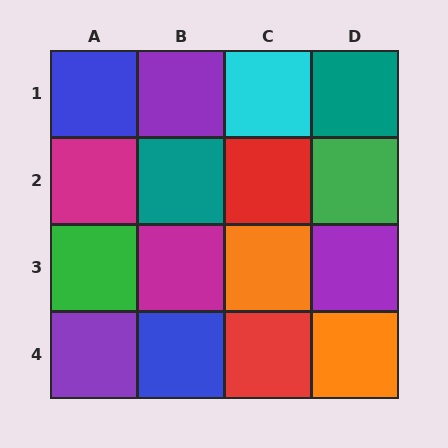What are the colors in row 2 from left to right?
Magenta, teal, red, green.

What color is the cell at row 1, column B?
Purple.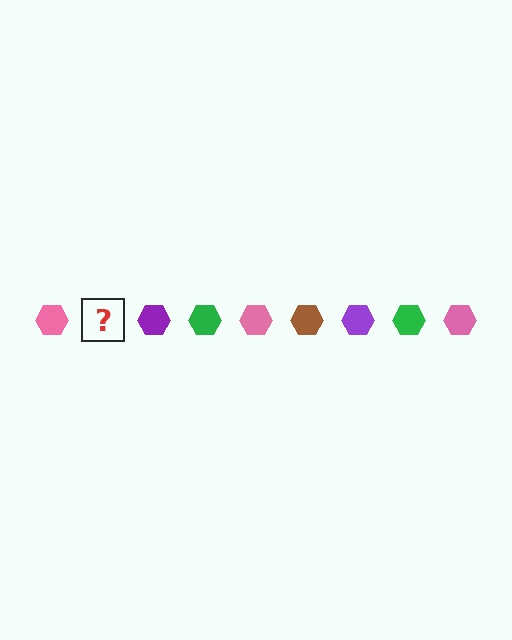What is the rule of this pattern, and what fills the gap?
The rule is that the pattern cycles through pink, brown, purple, green hexagons. The gap should be filled with a brown hexagon.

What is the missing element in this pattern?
The missing element is a brown hexagon.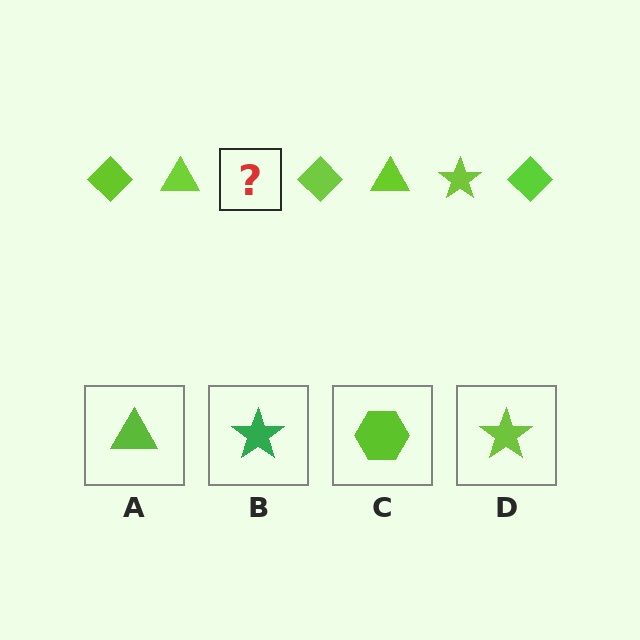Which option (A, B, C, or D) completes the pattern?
D.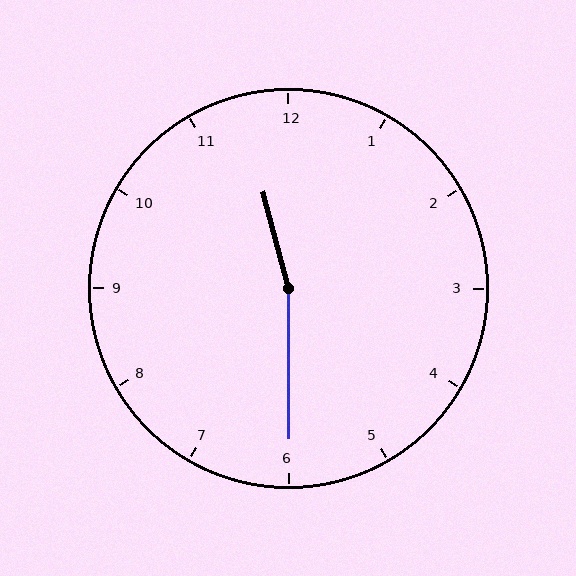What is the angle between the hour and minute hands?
Approximately 165 degrees.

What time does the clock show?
11:30.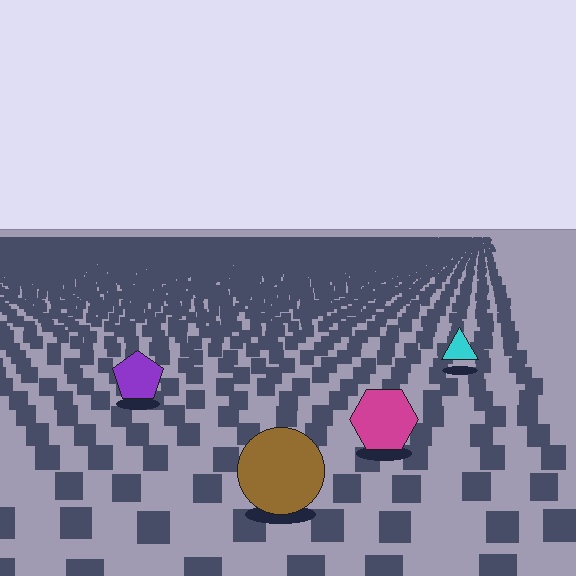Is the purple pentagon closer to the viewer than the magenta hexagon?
No. The magenta hexagon is closer — you can tell from the texture gradient: the ground texture is coarser near it.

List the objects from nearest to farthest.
From nearest to farthest: the brown circle, the magenta hexagon, the purple pentagon, the cyan triangle.